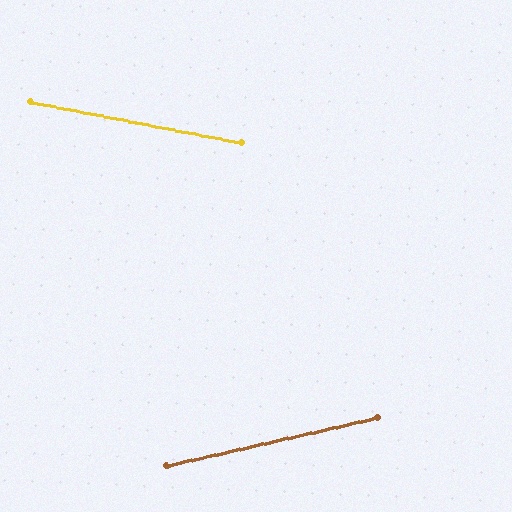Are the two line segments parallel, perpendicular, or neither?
Neither parallel nor perpendicular — they differ by about 24°.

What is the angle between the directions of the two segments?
Approximately 24 degrees.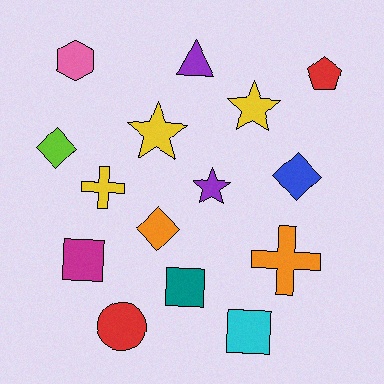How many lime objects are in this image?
There is 1 lime object.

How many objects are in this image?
There are 15 objects.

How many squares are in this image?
There are 3 squares.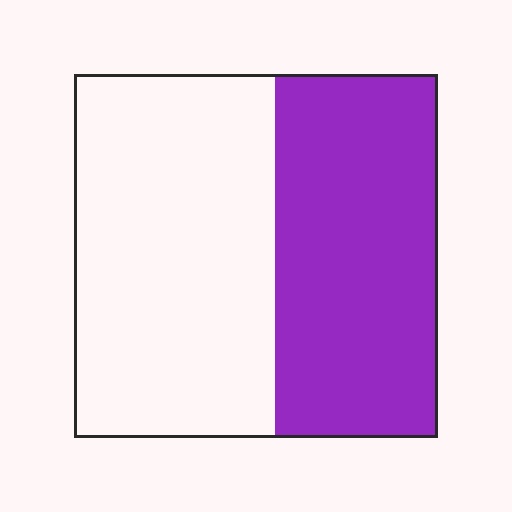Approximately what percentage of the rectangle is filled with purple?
Approximately 45%.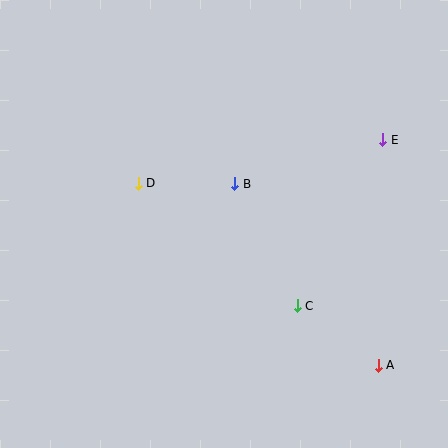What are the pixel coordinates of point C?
Point C is at (297, 306).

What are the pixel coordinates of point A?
Point A is at (378, 365).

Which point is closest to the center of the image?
Point B at (235, 184) is closest to the center.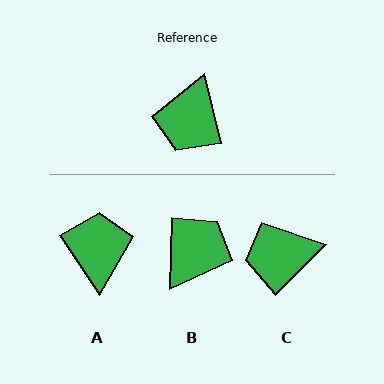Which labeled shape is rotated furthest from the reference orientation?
B, about 166 degrees away.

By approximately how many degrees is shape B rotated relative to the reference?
Approximately 166 degrees counter-clockwise.